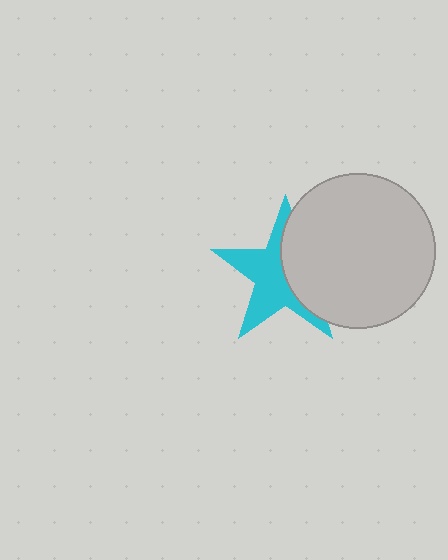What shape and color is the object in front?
The object in front is a light gray circle.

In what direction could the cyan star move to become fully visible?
The cyan star could move left. That would shift it out from behind the light gray circle entirely.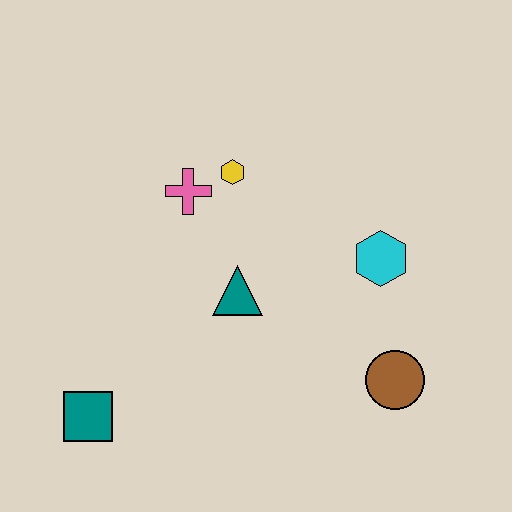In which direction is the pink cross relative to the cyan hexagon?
The pink cross is to the left of the cyan hexagon.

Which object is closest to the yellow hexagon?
The pink cross is closest to the yellow hexagon.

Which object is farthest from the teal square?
The cyan hexagon is farthest from the teal square.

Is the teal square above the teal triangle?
No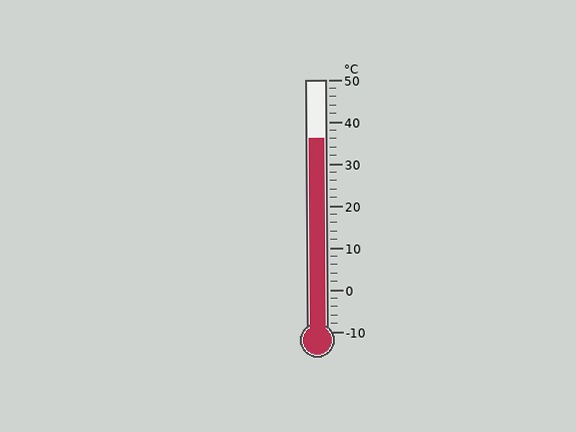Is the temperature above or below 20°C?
The temperature is above 20°C.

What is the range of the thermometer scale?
The thermometer scale ranges from -10°C to 50°C.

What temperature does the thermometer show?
The thermometer shows approximately 36°C.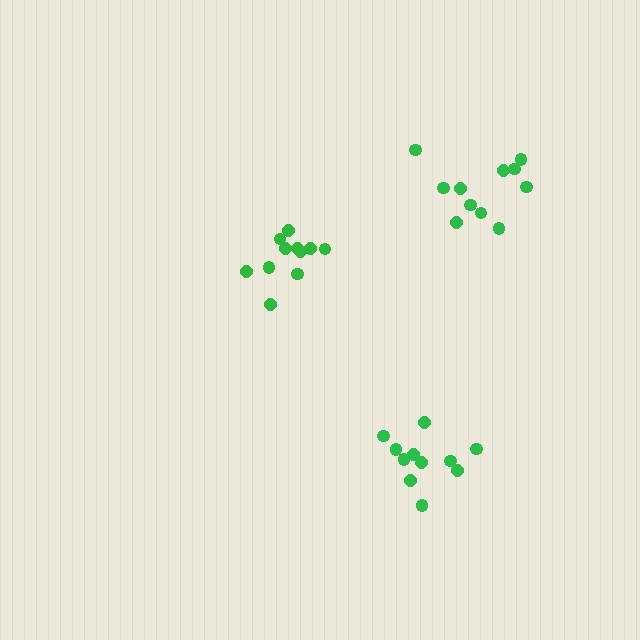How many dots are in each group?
Group 1: 11 dots, Group 2: 11 dots, Group 3: 11 dots (33 total).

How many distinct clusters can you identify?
There are 3 distinct clusters.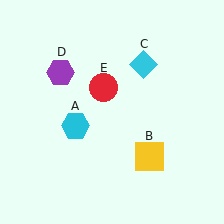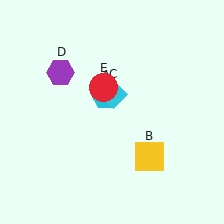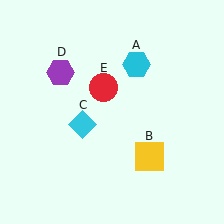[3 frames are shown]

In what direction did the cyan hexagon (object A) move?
The cyan hexagon (object A) moved up and to the right.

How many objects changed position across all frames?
2 objects changed position: cyan hexagon (object A), cyan diamond (object C).